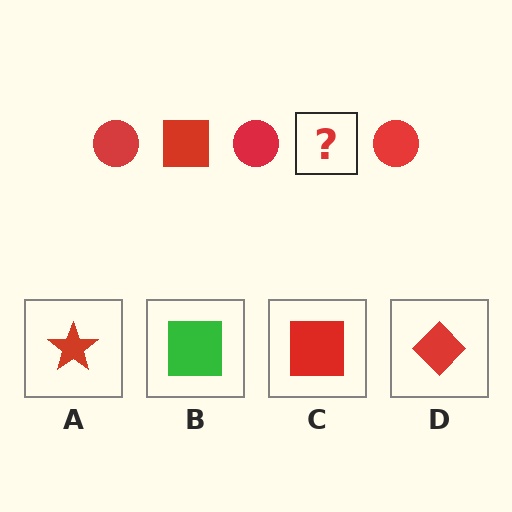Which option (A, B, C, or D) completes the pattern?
C.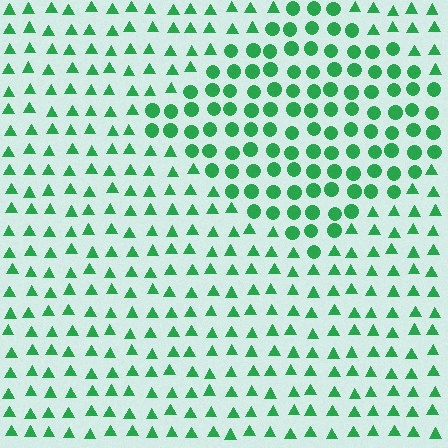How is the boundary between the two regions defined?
The boundary is defined by a change in element shape: circles inside vs. triangles outside. All elements share the same color and spacing.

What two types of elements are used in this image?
The image uses circles inside the diamond region and triangles outside it.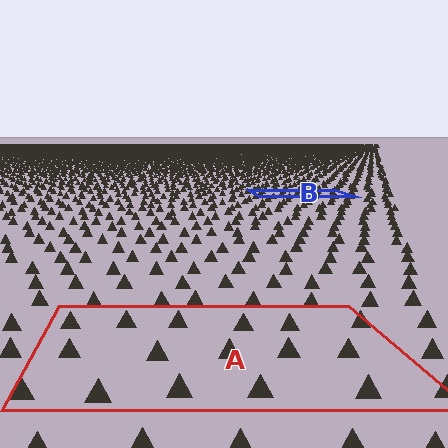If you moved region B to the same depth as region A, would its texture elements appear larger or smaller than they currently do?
They would appear larger. At a closer depth, the same texture elements are projected at a bigger on-screen size.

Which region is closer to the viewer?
Region A is closer. The texture elements there are larger and more spread out.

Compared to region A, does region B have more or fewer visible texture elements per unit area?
Region B has more texture elements per unit area — they are packed more densely because it is farther away.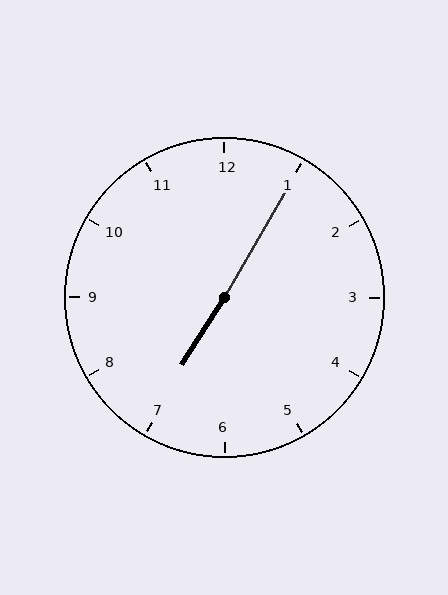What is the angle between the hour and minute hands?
Approximately 178 degrees.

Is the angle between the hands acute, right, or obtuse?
It is obtuse.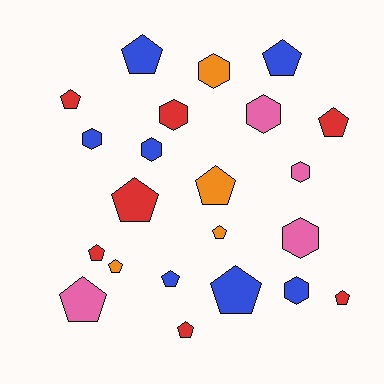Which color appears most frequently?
Red, with 7 objects.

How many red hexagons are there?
There is 1 red hexagon.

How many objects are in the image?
There are 22 objects.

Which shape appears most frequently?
Pentagon, with 14 objects.